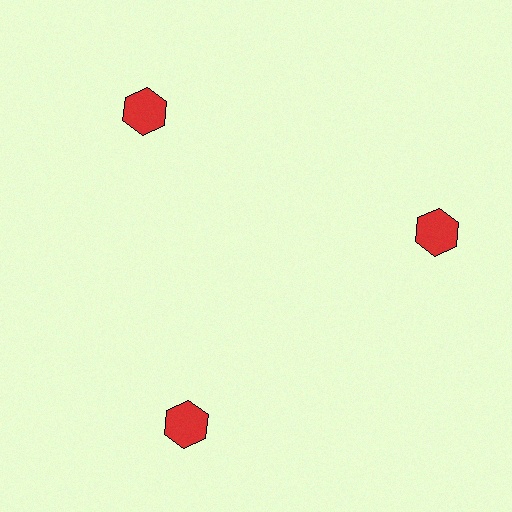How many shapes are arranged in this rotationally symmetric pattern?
There are 3 shapes, arranged in 3 groups of 1.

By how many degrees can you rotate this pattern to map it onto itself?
The pattern maps onto itself every 120 degrees of rotation.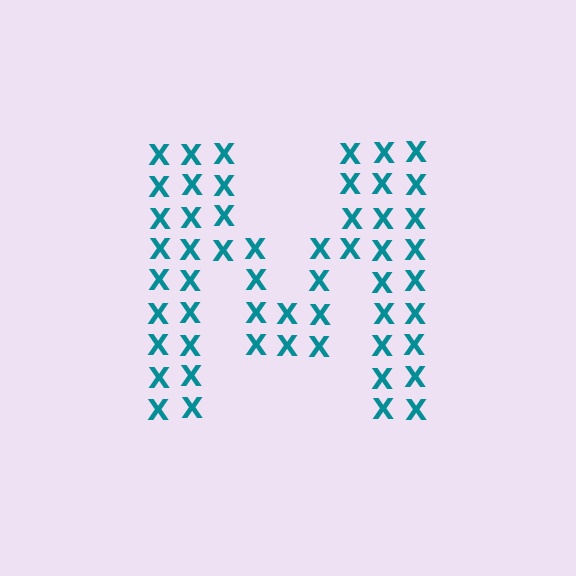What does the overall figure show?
The overall figure shows the letter M.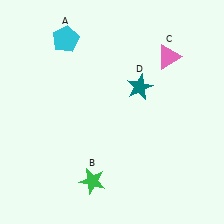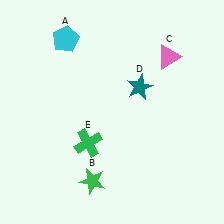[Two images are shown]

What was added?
A green cross (E) was added in Image 2.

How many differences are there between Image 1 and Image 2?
There is 1 difference between the two images.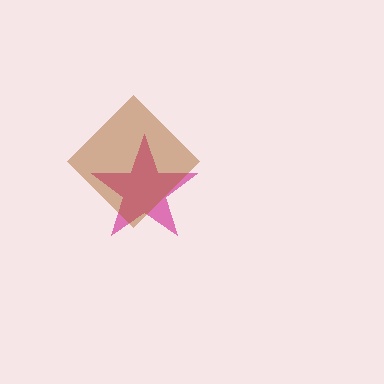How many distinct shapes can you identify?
There are 2 distinct shapes: a magenta star, a brown diamond.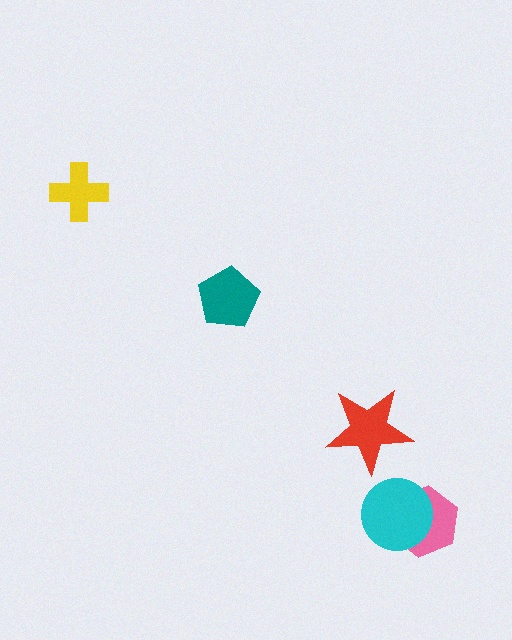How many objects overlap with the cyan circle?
1 object overlaps with the cyan circle.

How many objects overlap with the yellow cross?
0 objects overlap with the yellow cross.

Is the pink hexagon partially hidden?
Yes, it is partially covered by another shape.